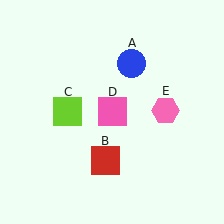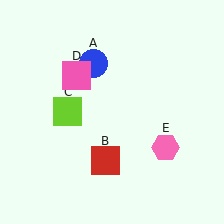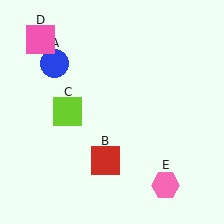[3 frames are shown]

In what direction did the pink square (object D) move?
The pink square (object D) moved up and to the left.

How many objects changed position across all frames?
3 objects changed position: blue circle (object A), pink square (object D), pink hexagon (object E).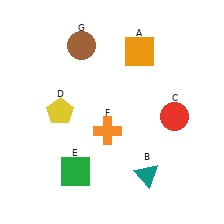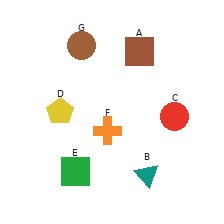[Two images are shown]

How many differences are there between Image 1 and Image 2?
There is 1 difference between the two images.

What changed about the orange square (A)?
In Image 1, A is orange. In Image 2, it changed to brown.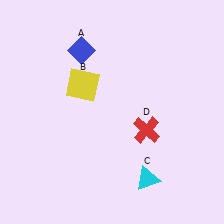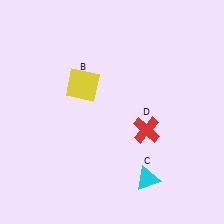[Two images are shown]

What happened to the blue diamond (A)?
The blue diamond (A) was removed in Image 2. It was in the top-left area of Image 1.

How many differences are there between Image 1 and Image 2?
There is 1 difference between the two images.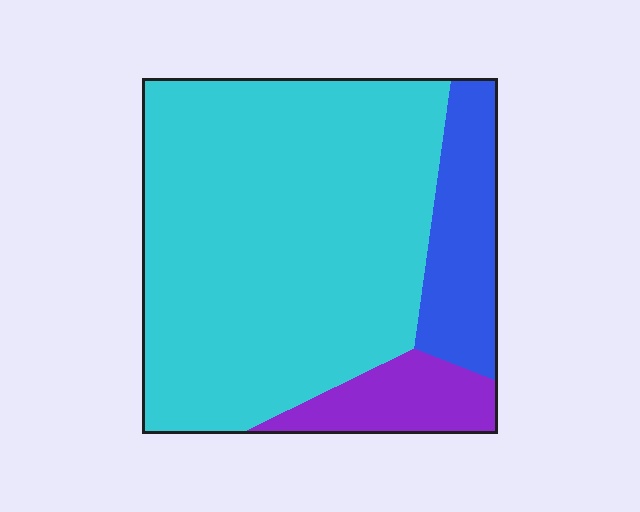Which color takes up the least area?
Purple, at roughly 10%.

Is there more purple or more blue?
Blue.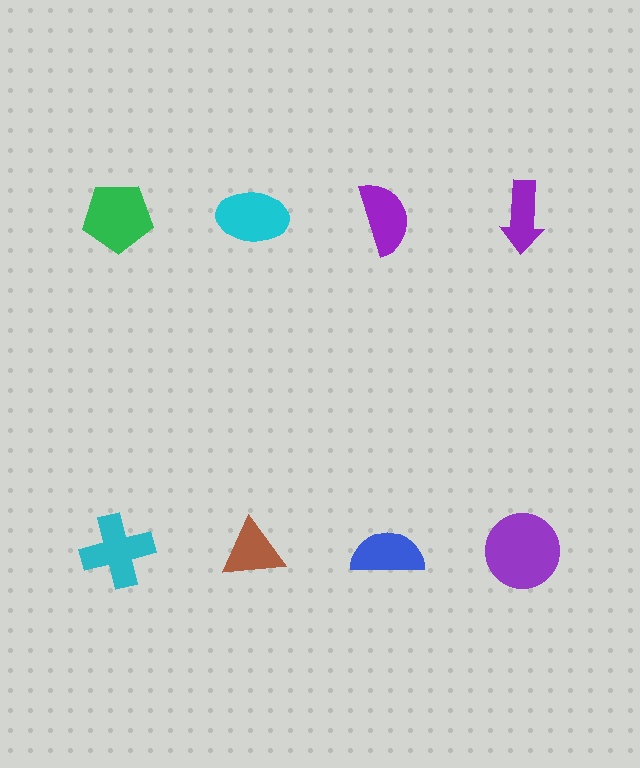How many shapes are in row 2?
4 shapes.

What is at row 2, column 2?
A brown triangle.